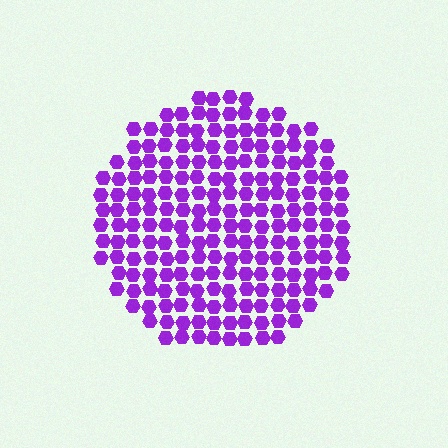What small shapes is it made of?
It is made of small hexagons.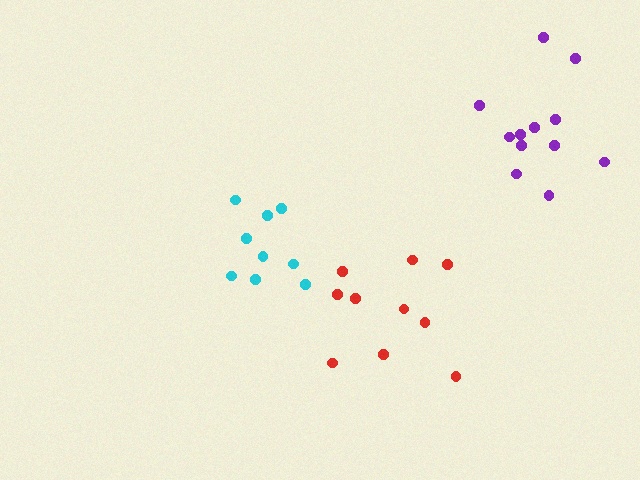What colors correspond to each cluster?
The clusters are colored: purple, red, cyan.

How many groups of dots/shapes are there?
There are 3 groups.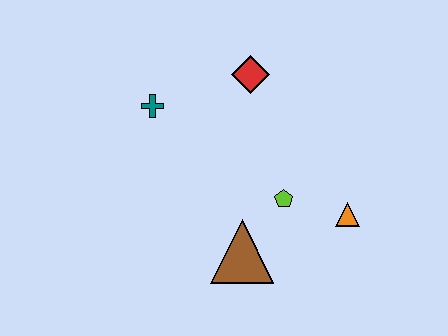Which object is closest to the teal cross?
The red diamond is closest to the teal cross.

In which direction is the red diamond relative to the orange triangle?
The red diamond is above the orange triangle.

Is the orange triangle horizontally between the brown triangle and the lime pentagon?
No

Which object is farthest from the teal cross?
The orange triangle is farthest from the teal cross.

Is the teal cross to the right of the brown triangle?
No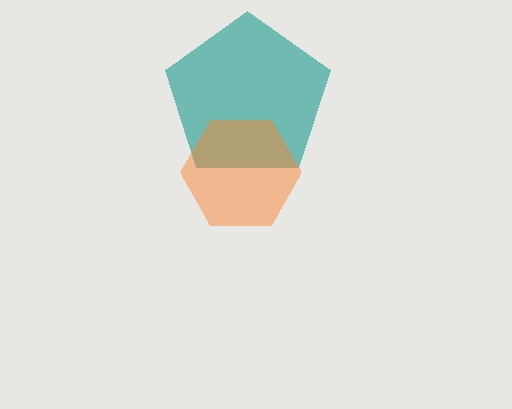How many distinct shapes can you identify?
There are 2 distinct shapes: a teal pentagon, an orange hexagon.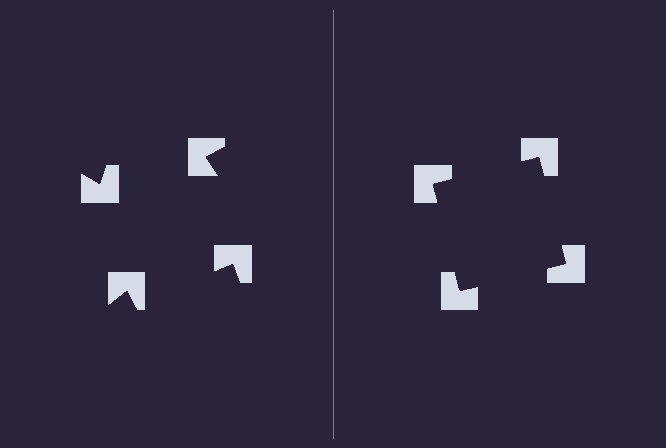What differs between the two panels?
The notched squares are positioned identically on both sides; only the wedge orientations differ. On the right they align to a square; on the left they are misaligned.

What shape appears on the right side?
An illusory square.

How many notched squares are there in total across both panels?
8 — 4 on each side.